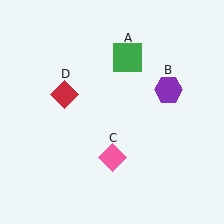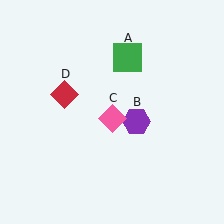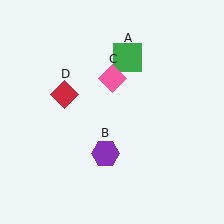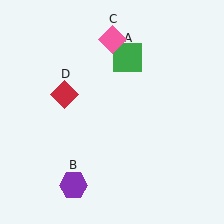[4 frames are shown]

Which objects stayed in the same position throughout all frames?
Green square (object A) and red diamond (object D) remained stationary.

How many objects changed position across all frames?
2 objects changed position: purple hexagon (object B), pink diamond (object C).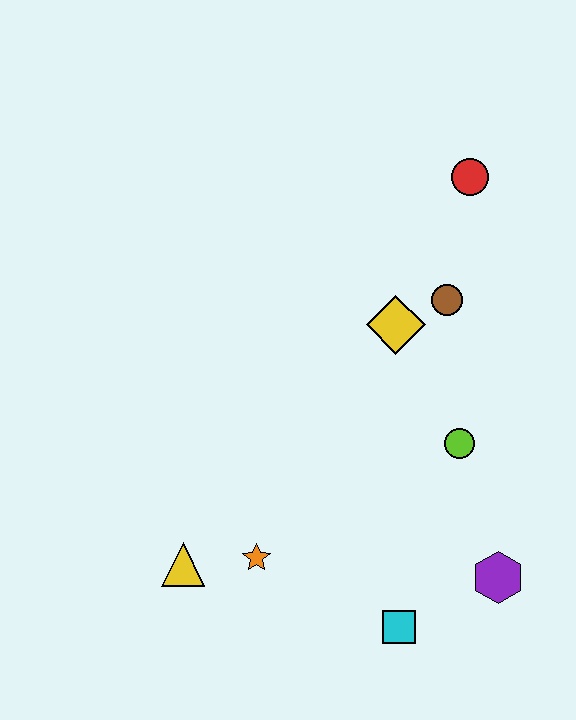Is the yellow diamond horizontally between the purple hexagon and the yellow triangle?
Yes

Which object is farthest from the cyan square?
The red circle is farthest from the cyan square.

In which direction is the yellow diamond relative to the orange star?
The yellow diamond is above the orange star.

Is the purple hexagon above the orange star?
No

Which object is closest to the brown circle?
The yellow diamond is closest to the brown circle.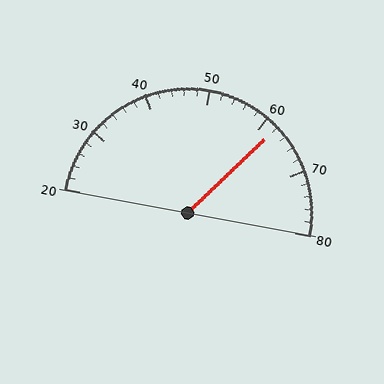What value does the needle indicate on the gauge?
The needle indicates approximately 62.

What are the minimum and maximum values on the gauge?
The gauge ranges from 20 to 80.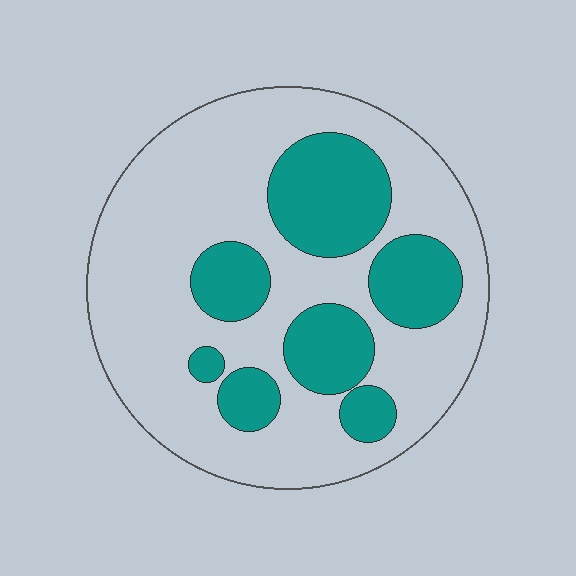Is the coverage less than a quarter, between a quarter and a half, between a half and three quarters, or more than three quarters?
Between a quarter and a half.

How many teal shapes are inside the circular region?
7.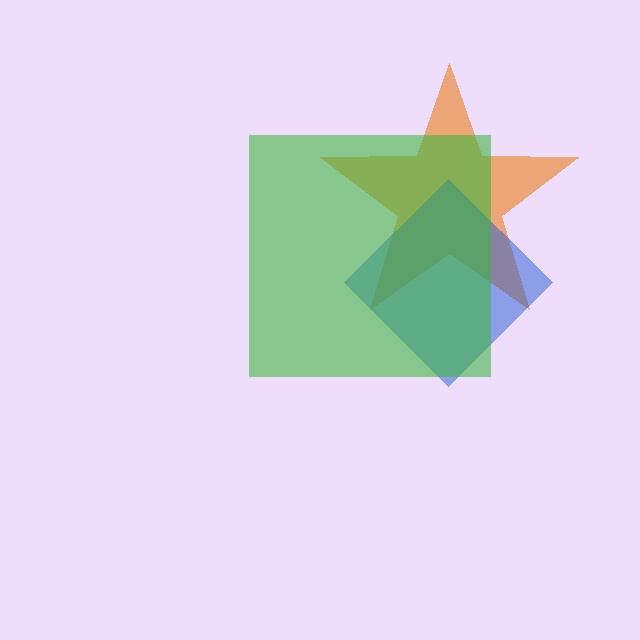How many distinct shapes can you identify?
There are 3 distinct shapes: an orange star, a blue diamond, a green square.